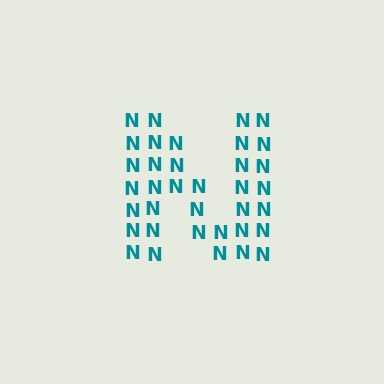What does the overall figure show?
The overall figure shows the letter N.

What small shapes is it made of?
It is made of small letter N's.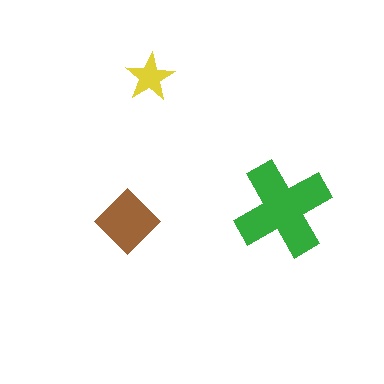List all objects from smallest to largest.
The yellow star, the brown diamond, the green cross.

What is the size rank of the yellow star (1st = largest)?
3rd.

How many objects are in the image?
There are 3 objects in the image.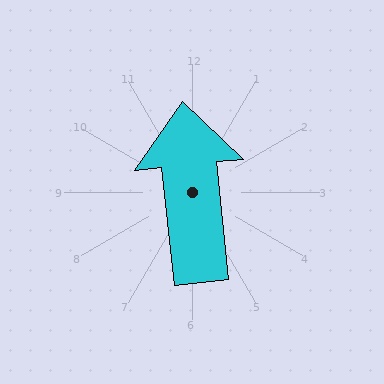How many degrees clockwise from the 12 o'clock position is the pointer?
Approximately 354 degrees.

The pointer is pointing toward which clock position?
Roughly 12 o'clock.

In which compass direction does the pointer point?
North.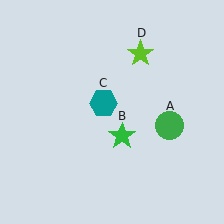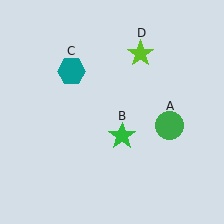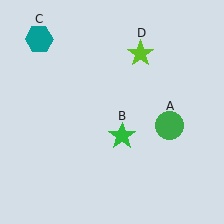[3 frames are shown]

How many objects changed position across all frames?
1 object changed position: teal hexagon (object C).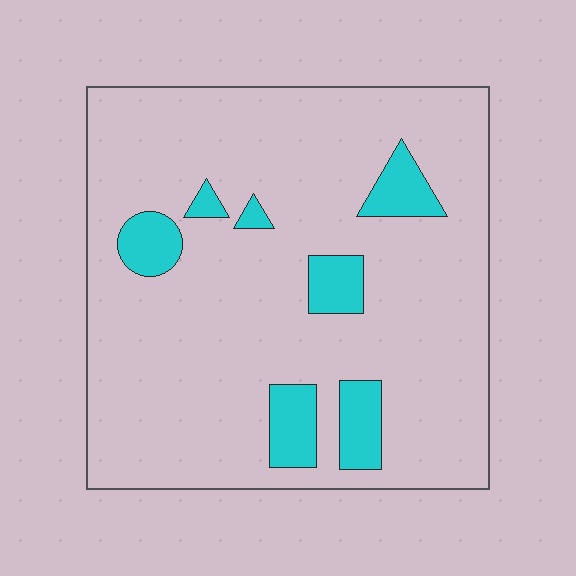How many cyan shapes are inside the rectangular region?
7.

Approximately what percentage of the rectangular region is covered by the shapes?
Approximately 10%.